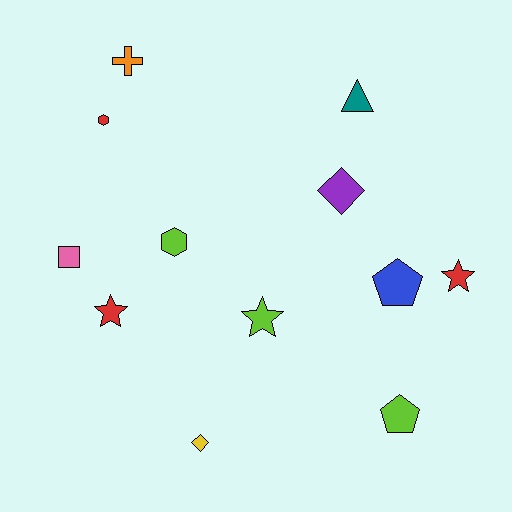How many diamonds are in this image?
There are 2 diamonds.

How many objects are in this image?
There are 12 objects.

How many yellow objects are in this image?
There is 1 yellow object.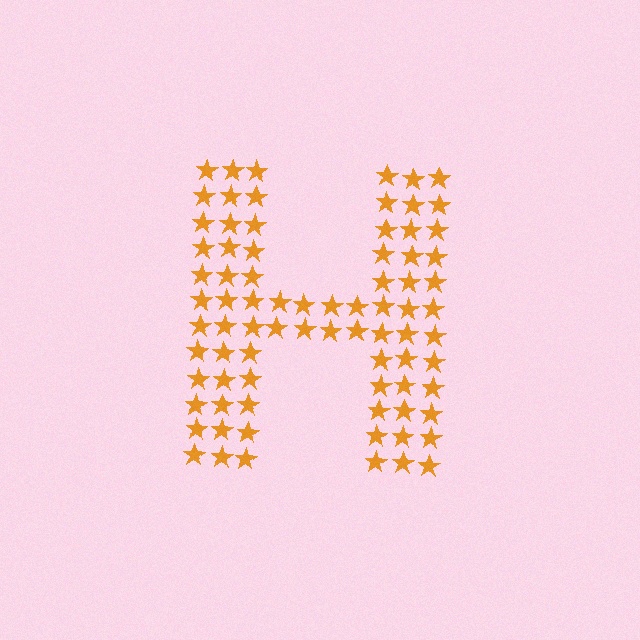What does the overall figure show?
The overall figure shows the letter H.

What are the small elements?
The small elements are stars.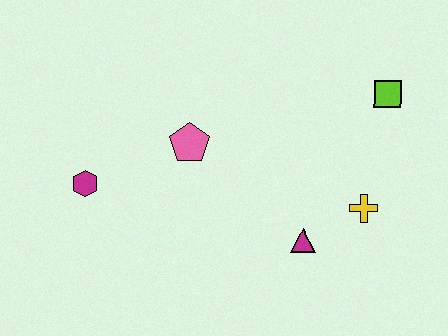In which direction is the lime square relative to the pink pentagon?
The lime square is to the right of the pink pentagon.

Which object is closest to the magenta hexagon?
The pink pentagon is closest to the magenta hexagon.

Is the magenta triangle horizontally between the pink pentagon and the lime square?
Yes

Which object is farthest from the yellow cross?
The magenta hexagon is farthest from the yellow cross.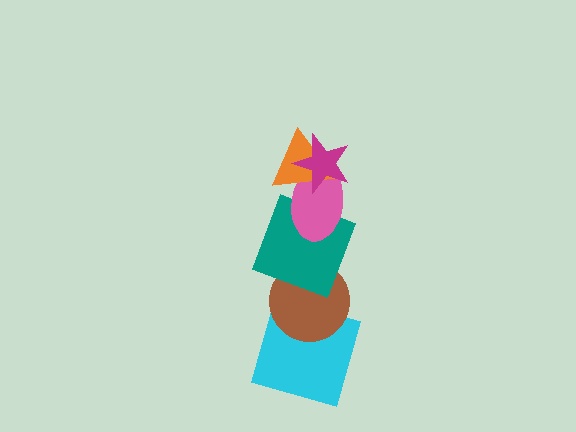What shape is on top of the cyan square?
The brown circle is on top of the cyan square.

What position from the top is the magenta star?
The magenta star is 1st from the top.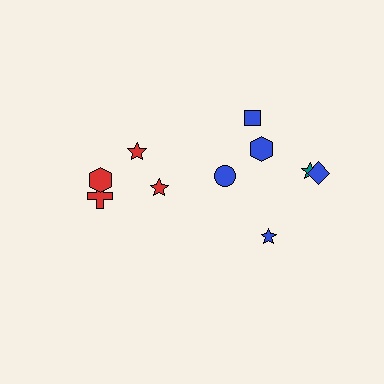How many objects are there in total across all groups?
There are 10 objects.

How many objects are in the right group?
There are 6 objects.